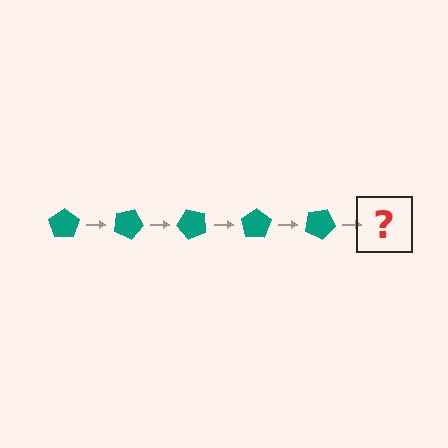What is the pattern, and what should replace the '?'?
The pattern is that the pentagon rotates 25 degrees each step. The '?' should be a teal pentagon rotated 125 degrees.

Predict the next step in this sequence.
The next step is a teal pentagon rotated 125 degrees.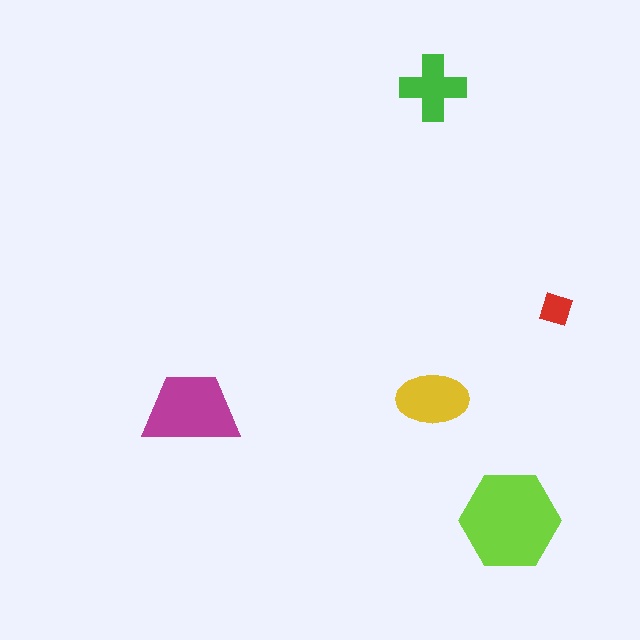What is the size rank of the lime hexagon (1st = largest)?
1st.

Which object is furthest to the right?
The red diamond is rightmost.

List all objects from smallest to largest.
The red diamond, the green cross, the yellow ellipse, the magenta trapezoid, the lime hexagon.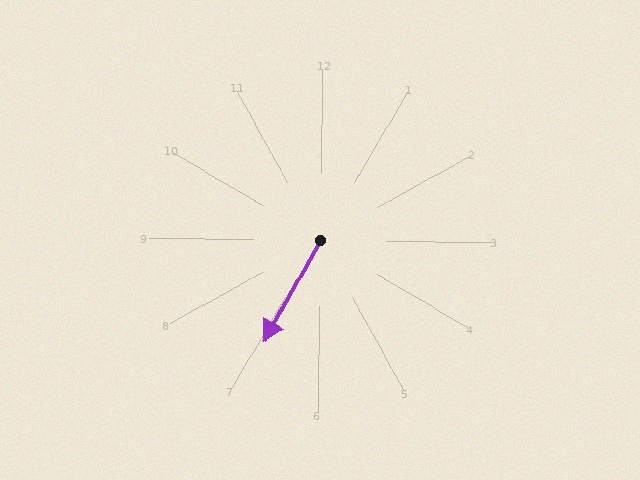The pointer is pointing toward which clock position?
Roughly 7 o'clock.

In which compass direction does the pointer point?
Southwest.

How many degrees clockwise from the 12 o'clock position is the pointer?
Approximately 208 degrees.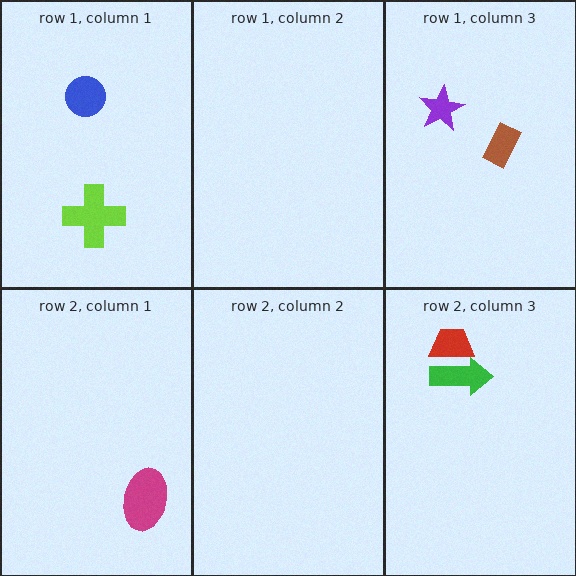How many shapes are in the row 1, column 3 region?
2.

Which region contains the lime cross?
The row 1, column 1 region.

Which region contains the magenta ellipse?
The row 2, column 1 region.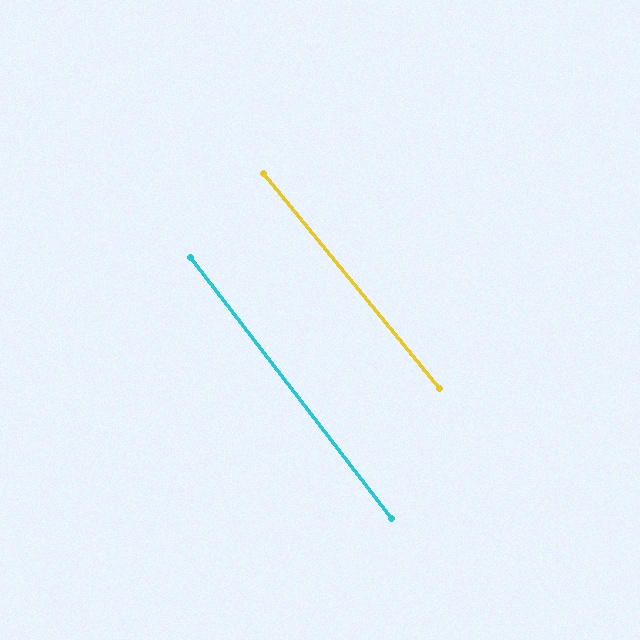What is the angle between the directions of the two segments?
Approximately 2 degrees.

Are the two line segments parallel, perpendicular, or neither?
Parallel — their directions differ by only 1.6°.